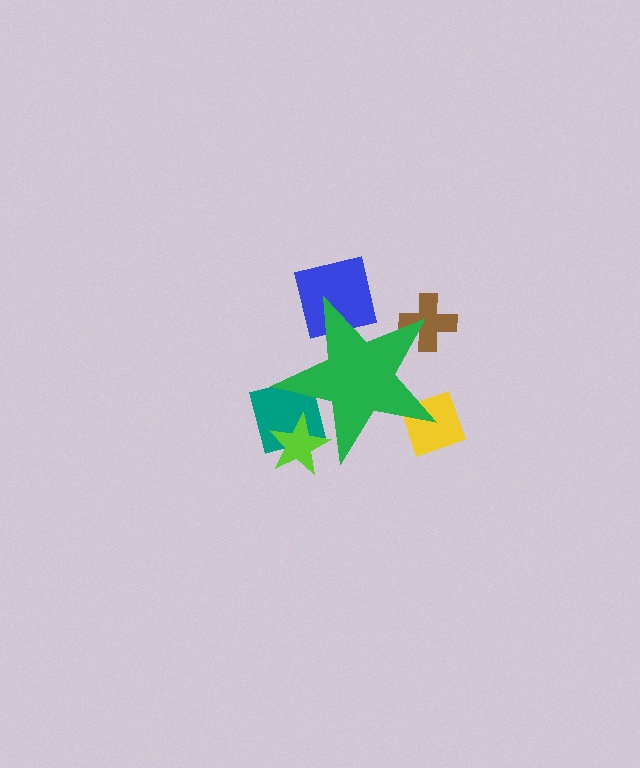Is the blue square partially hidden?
Yes, the blue square is partially hidden behind the green star.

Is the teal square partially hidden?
Yes, the teal square is partially hidden behind the green star.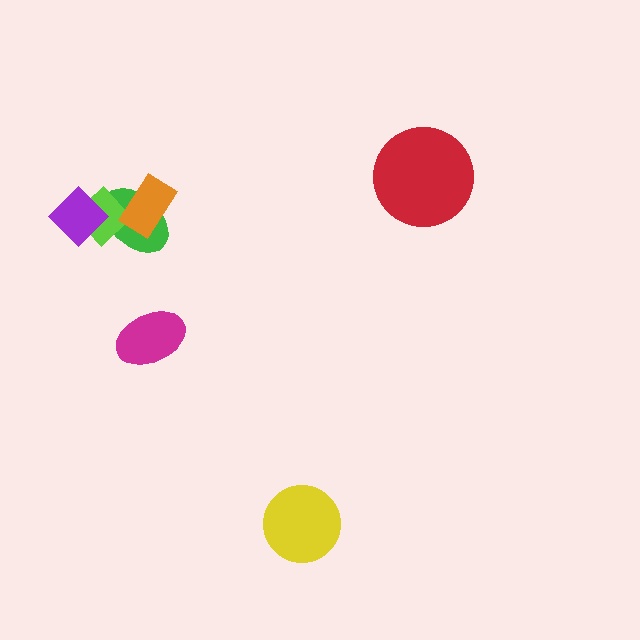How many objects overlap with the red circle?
0 objects overlap with the red circle.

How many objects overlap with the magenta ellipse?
0 objects overlap with the magenta ellipse.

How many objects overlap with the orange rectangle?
2 objects overlap with the orange rectangle.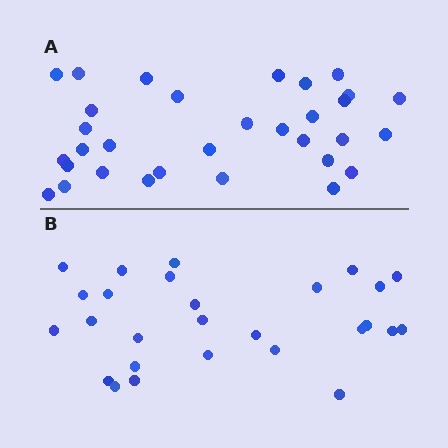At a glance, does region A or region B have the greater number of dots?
Region A (the top region) has more dots.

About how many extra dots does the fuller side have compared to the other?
Region A has about 5 more dots than region B.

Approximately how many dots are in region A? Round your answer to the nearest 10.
About 30 dots. (The exact count is 32, which rounds to 30.)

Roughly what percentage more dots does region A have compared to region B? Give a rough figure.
About 20% more.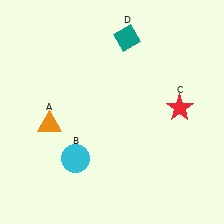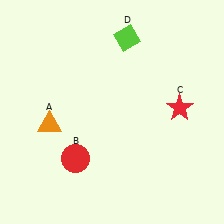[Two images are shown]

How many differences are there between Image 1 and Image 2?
There are 2 differences between the two images.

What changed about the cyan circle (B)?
In Image 1, B is cyan. In Image 2, it changed to red.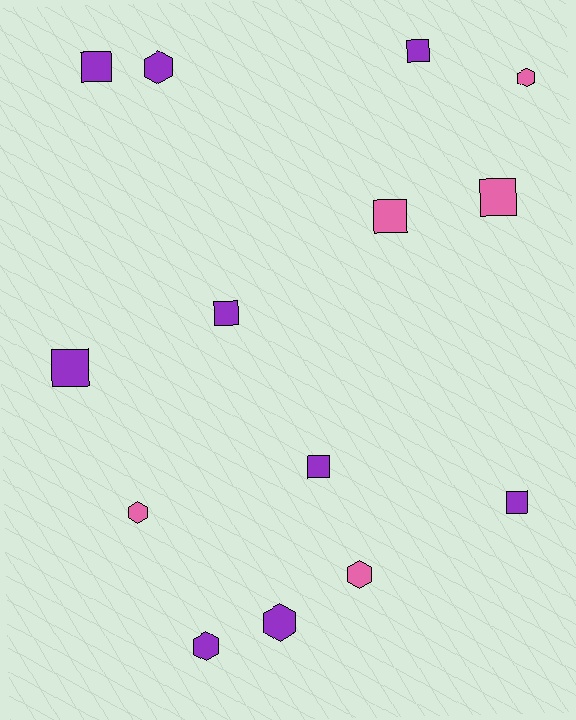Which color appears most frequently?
Purple, with 9 objects.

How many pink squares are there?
There are 2 pink squares.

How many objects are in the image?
There are 14 objects.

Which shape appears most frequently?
Square, with 8 objects.